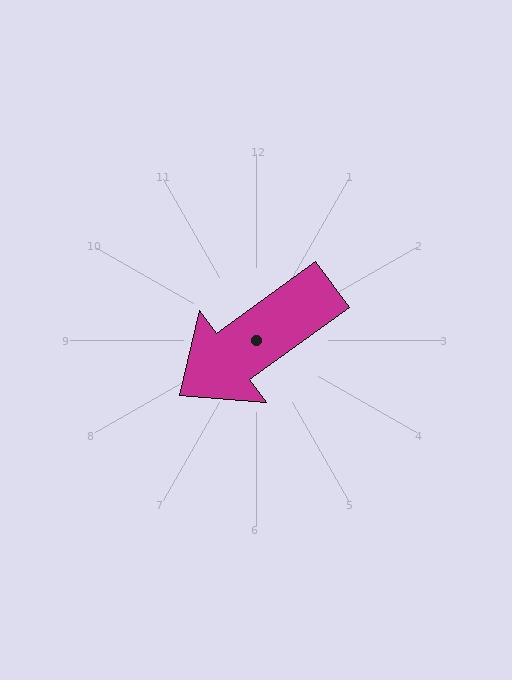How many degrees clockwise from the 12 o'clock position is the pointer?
Approximately 234 degrees.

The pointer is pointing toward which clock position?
Roughly 8 o'clock.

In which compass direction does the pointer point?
Southwest.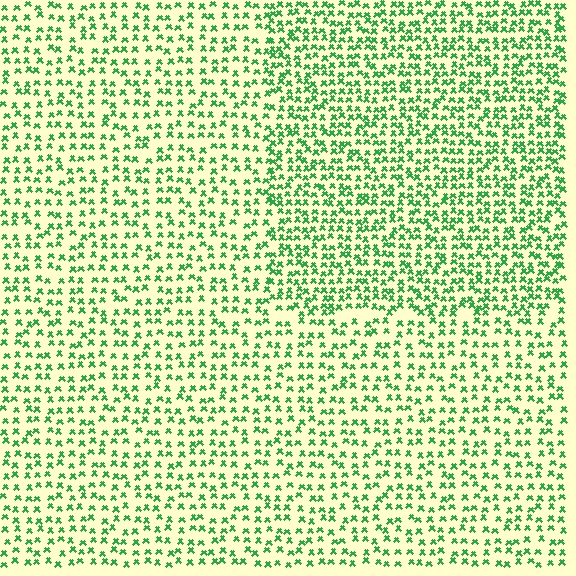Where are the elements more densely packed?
The elements are more densely packed inside the rectangle boundary.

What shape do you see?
I see a rectangle.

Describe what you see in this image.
The image contains small green elements arranged at two different densities. A rectangle-shaped region is visible where the elements are more densely packed than the surrounding area.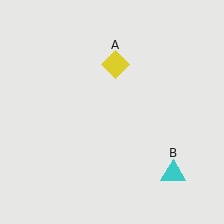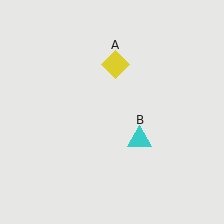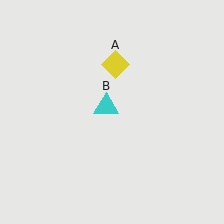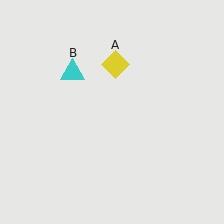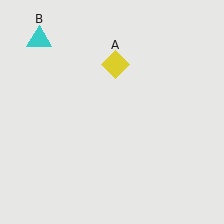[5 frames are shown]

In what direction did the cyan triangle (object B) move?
The cyan triangle (object B) moved up and to the left.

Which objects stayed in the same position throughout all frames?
Yellow diamond (object A) remained stationary.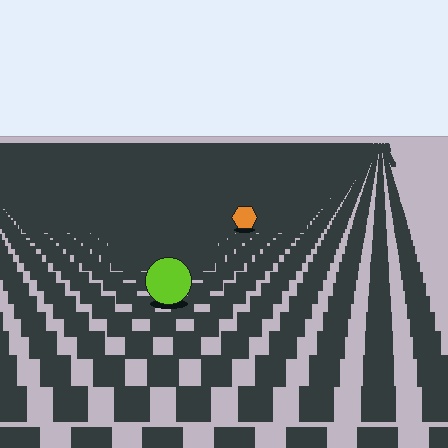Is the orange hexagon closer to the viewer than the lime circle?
No. The lime circle is closer — you can tell from the texture gradient: the ground texture is coarser near it.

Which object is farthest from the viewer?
The orange hexagon is farthest from the viewer. It appears smaller and the ground texture around it is denser.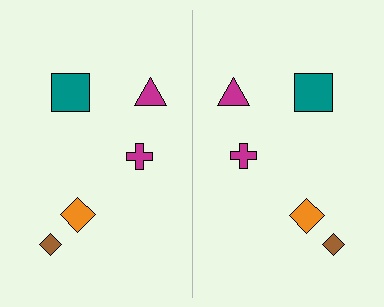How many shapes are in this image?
There are 10 shapes in this image.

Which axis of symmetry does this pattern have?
The pattern has a vertical axis of symmetry running through the center of the image.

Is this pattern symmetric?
Yes, this pattern has bilateral (reflection) symmetry.